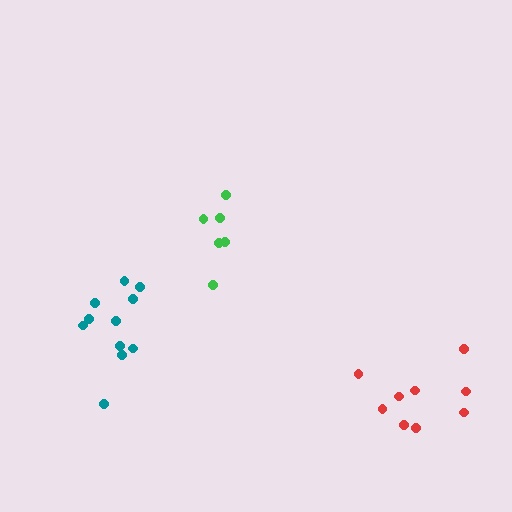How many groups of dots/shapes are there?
There are 3 groups.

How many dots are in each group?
Group 1: 6 dots, Group 2: 9 dots, Group 3: 11 dots (26 total).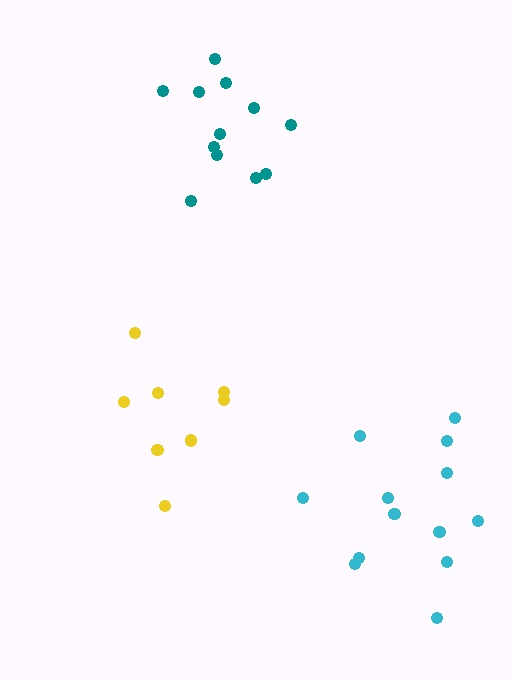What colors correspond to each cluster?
The clusters are colored: cyan, teal, yellow.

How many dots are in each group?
Group 1: 13 dots, Group 2: 12 dots, Group 3: 8 dots (33 total).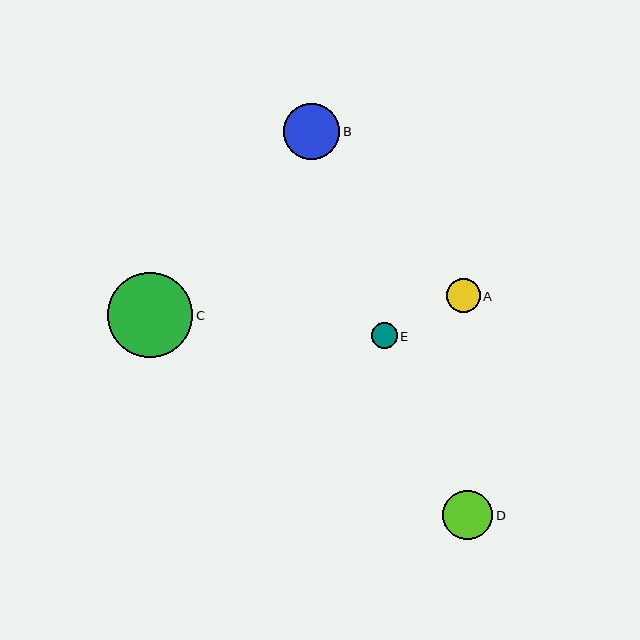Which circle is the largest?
Circle C is the largest with a size of approximately 85 pixels.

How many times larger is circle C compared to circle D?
Circle C is approximately 1.7 times the size of circle D.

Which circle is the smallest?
Circle E is the smallest with a size of approximately 26 pixels.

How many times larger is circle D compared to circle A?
Circle D is approximately 1.5 times the size of circle A.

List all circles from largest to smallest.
From largest to smallest: C, B, D, A, E.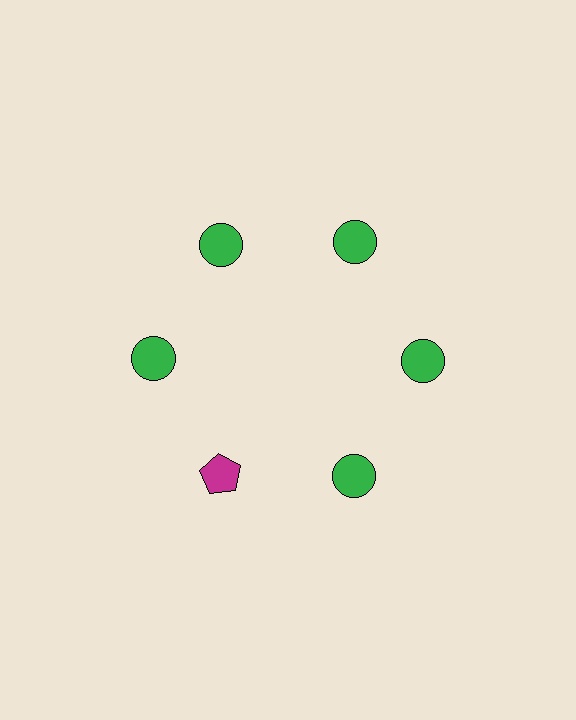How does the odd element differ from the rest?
It differs in both color (magenta instead of green) and shape (pentagon instead of circle).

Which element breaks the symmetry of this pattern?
The magenta pentagon at roughly the 7 o'clock position breaks the symmetry. All other shapes are green circles.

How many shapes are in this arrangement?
There are 6 shapes arranged in a ring pattern.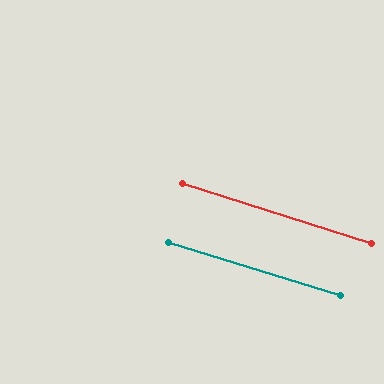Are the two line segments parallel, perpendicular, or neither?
Parallel — their directions differ by only 0.8°.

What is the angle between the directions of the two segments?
Approximately 1 degree.